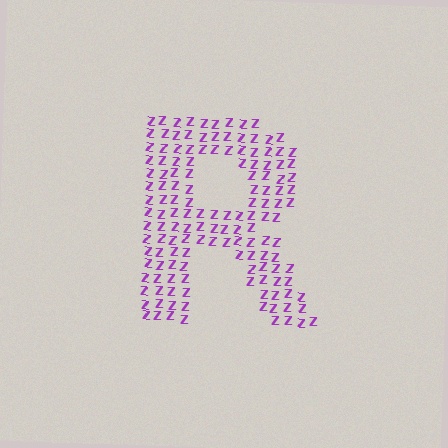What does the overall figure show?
The overall figure shows the letter R.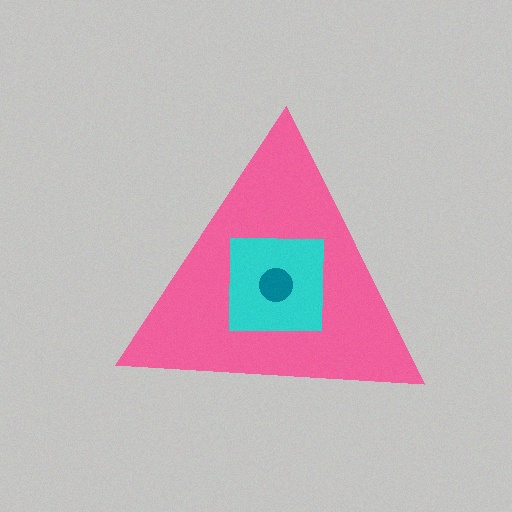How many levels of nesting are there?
3.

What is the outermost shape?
The pink triangle.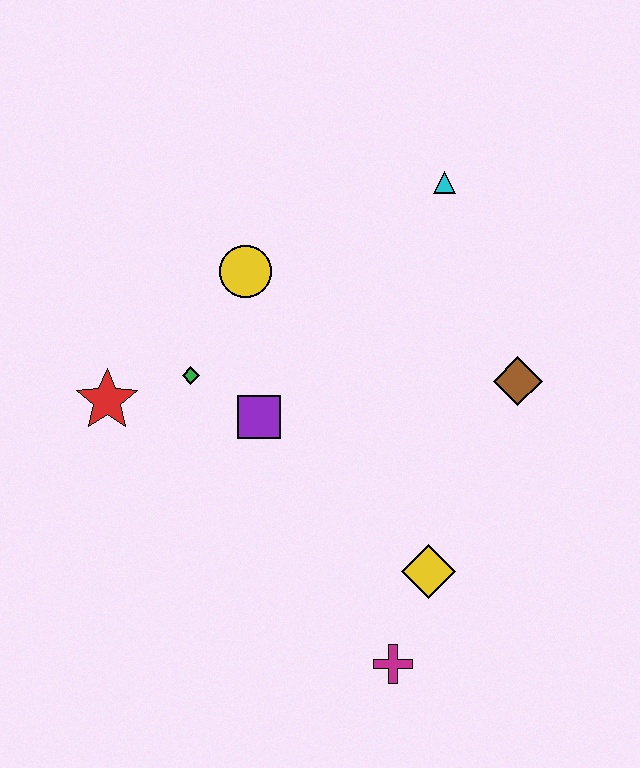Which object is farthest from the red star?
The brown diamond is farthest from the red star.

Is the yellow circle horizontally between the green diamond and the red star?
No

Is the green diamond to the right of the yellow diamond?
No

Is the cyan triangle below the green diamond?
No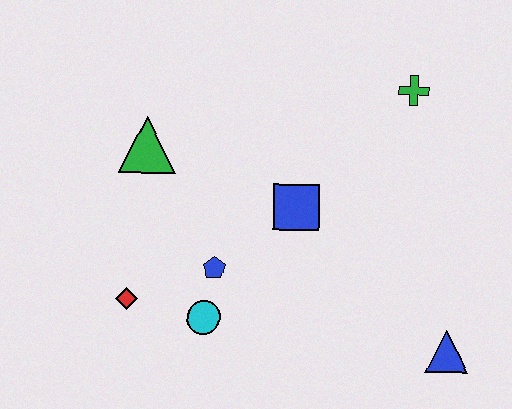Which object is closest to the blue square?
The blue pentagon is closest to the blue square.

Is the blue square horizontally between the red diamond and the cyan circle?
No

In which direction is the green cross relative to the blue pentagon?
The green cross is to the right of the blue pentagon.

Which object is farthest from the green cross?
The red diamond is farthest from the green cross.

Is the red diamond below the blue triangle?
No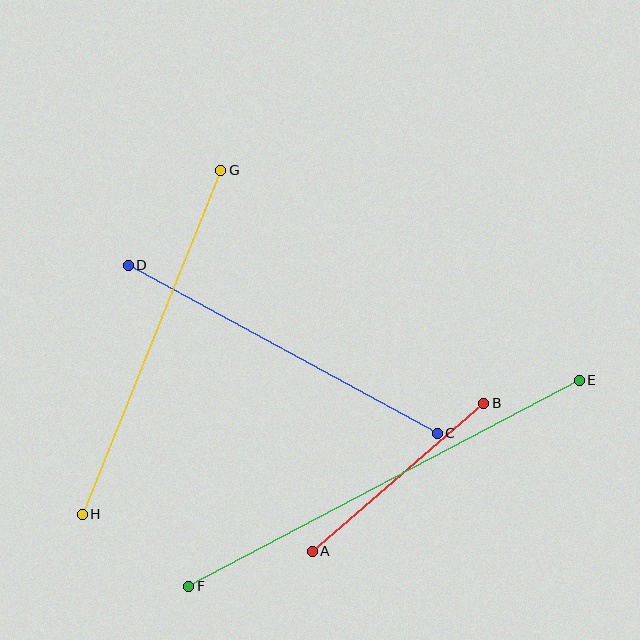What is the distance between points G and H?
The distance is approximately 371 pixels.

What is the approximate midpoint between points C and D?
The midpoint is at approximately (283, 349) pixels.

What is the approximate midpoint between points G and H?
The midpoint is at approximately (151, 342) pixels.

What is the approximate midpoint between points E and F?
The midpoint is at approximately (384, 483) pixels.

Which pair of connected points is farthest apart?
Points E and F are farthest apart.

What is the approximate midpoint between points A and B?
The midpoint is at approximately (398, 477) pixels.